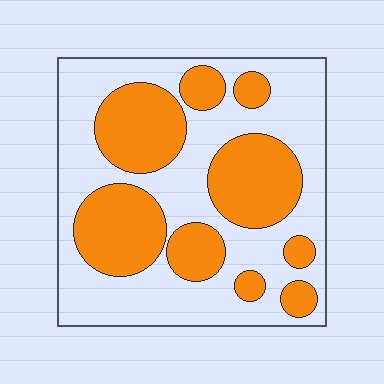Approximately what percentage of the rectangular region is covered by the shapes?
Approximately 40%.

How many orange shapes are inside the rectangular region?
9.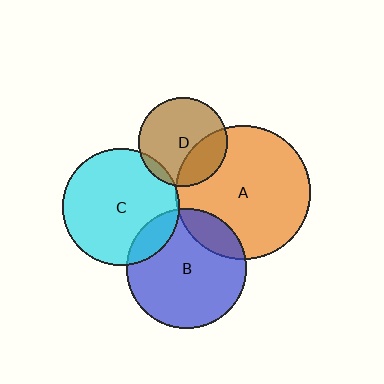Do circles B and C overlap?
Yes.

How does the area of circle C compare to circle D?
Approximately 1.7 times.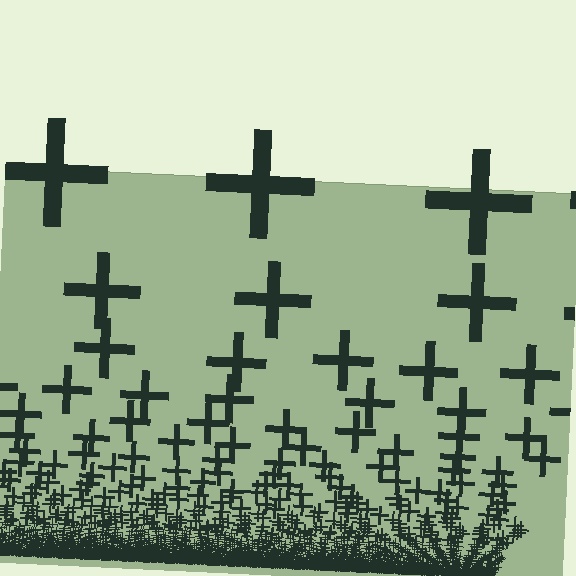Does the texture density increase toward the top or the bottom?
Density increases toward the bottom.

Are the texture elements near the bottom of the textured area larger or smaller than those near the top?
Smaller. The gradient is inverted — elements near the bottom are smaller and denser.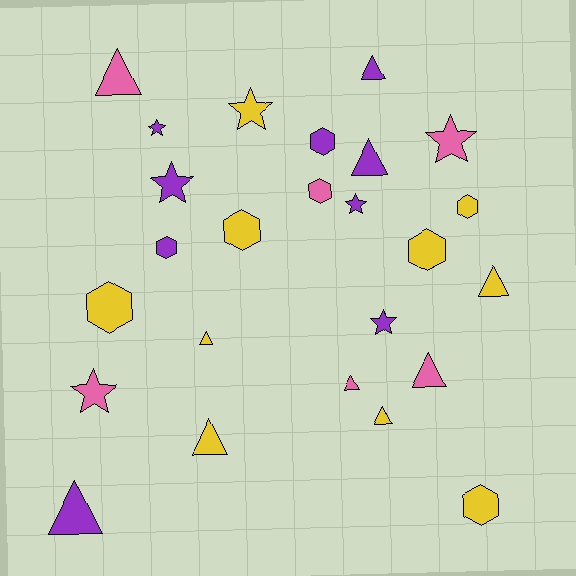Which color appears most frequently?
Yellow, with 10 objects.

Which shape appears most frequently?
Triangle, with 10 objects.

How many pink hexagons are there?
There is 1 pink hexagon.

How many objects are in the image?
There are 25 objects.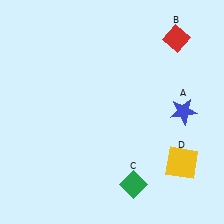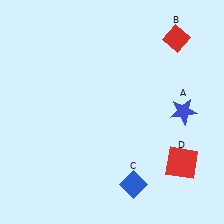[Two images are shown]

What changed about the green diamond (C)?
In Image 1, C is green. In Image 2, it changed to blue.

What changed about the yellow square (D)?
In Image 1, D is yellow. In Image 2, it changed to red.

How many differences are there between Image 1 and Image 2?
There are 2 differences between the two images.